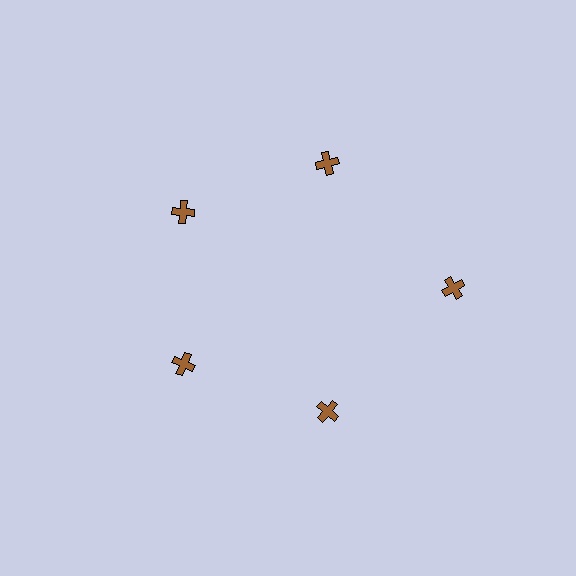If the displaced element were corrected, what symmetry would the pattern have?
It would have 5-fold rotational symmetry — the pattern would map onto itself every 72 degrees.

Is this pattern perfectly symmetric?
No. The 5 brown crosses are arranged in a ring, but one element near the 3 o'clock position is pushed outward from the center, breaking the 5-fold rotational symmetry.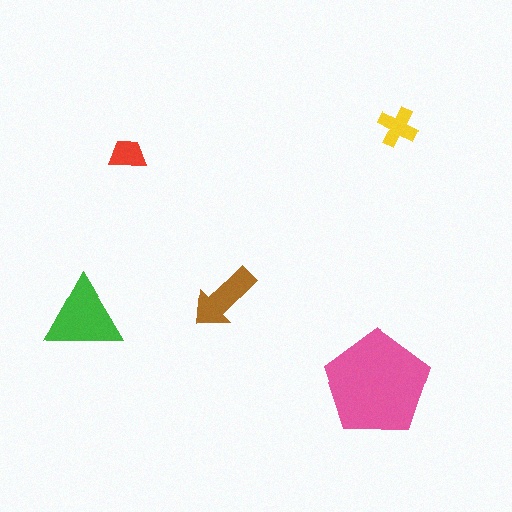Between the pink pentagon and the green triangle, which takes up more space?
The pink pentagon.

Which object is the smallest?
The red trapezoid.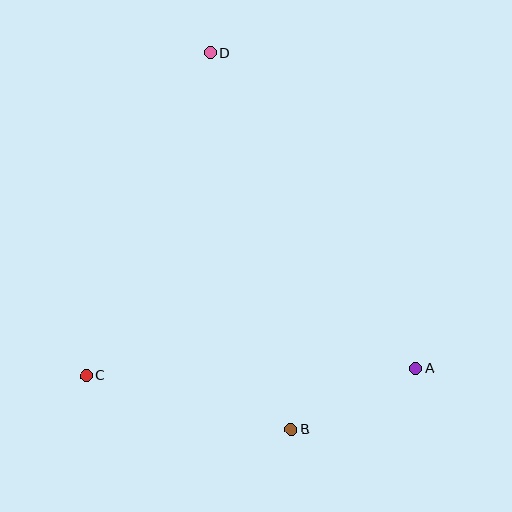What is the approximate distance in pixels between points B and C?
The distance between B and C is approximately 212 pixels.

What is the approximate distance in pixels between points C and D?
The distance between C and D is approximately 346 pixels.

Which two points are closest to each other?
Points A and B are closest to each other.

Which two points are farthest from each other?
Points B and D are farthest from each other.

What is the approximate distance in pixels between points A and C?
The distance between A and C is approximately 329 pixels.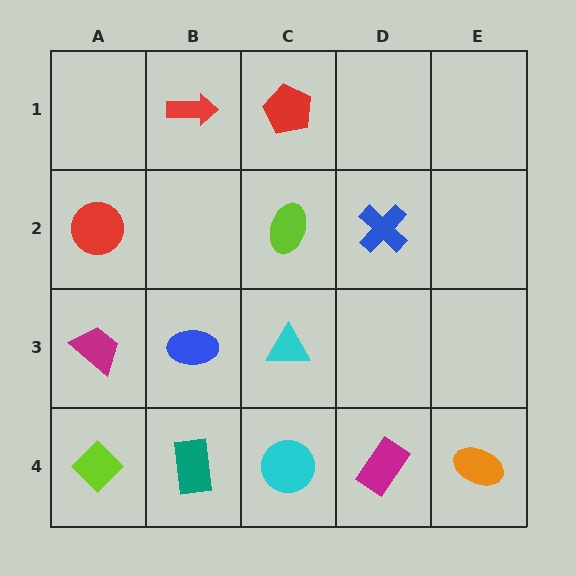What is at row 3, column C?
A cyan triangle.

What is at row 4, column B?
A teal rectangle.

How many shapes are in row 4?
5 shapes.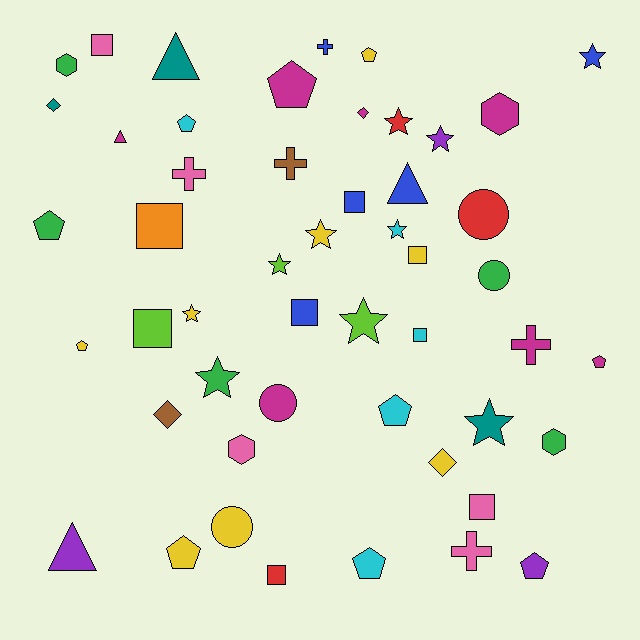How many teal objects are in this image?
There are 3 teal objects.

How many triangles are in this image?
There are 4 triangles.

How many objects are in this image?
There are 50 objects.